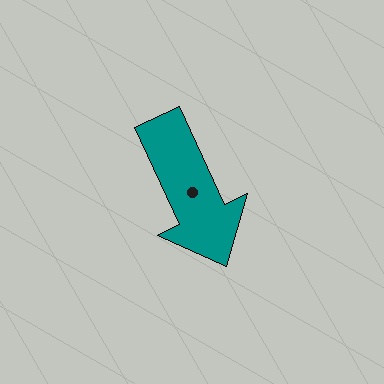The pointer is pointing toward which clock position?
Roughly 5 o'clock.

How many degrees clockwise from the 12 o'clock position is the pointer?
Approximately 155 degrees.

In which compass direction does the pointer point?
Southeast.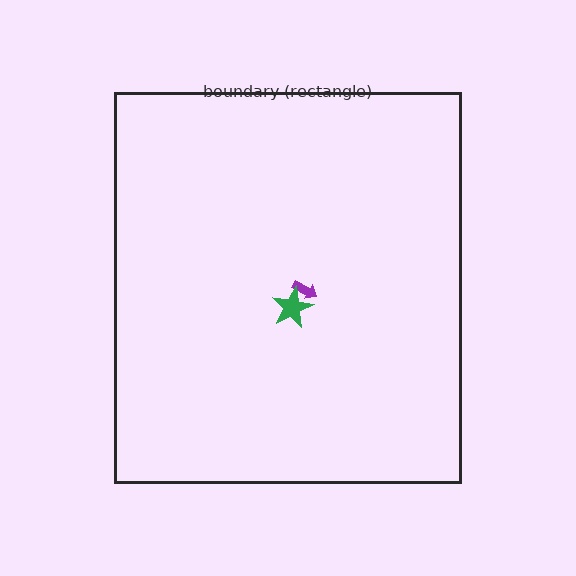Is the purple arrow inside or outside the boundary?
Inside.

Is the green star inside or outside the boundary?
Inside.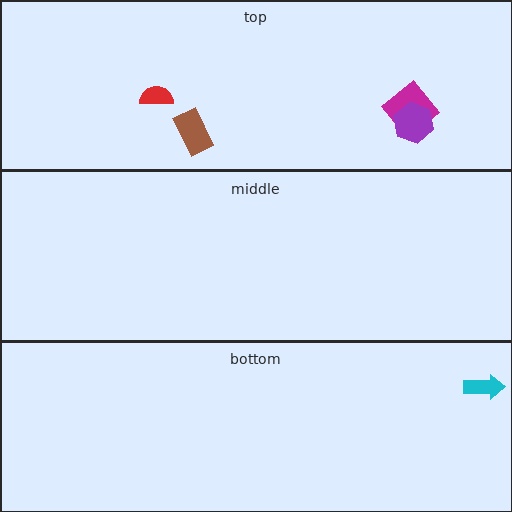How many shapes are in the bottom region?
1.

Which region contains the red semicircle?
The top region.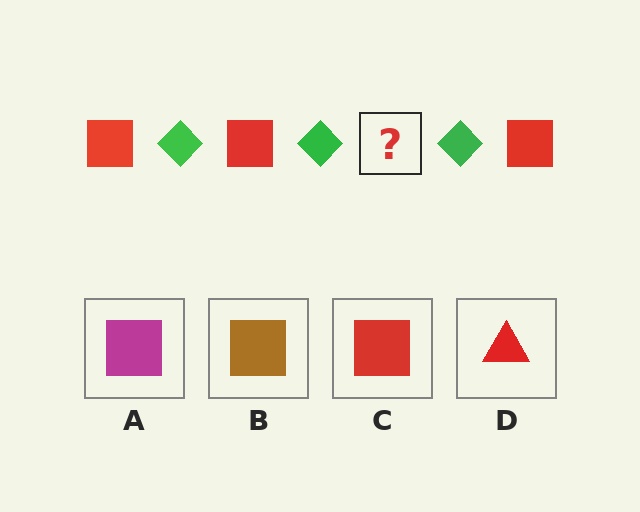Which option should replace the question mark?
Option C.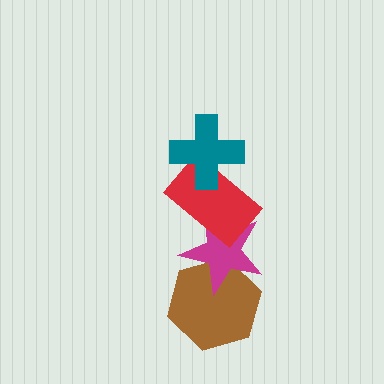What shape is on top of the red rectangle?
The teal cross is on top of the red rectangle.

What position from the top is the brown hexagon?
The brown hexagon is 4th from the top.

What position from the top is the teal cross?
The teal cross is 1st from the top.